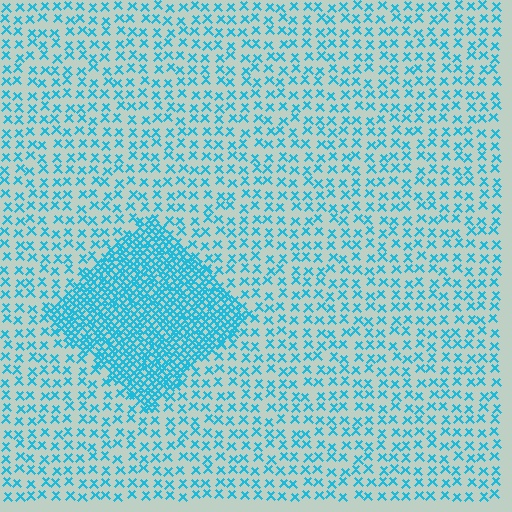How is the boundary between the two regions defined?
The boundary is defined by a change in element density (approximately 3.0x ratio). All elements are the same color, size, and shape.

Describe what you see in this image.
The image contains small cyan elements arranged at two different densities. A diamond-shaped region is visible where the elements are more densely packed than the surrounding area.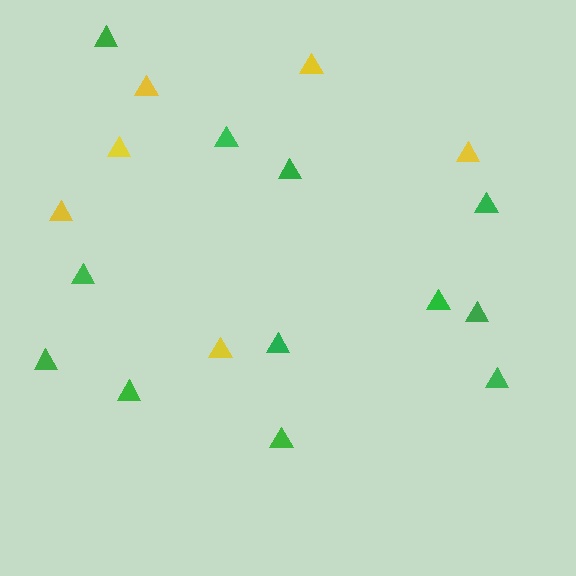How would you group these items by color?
There are 2 groups: one group of green triangles (12) and one group of yellow triangles (6).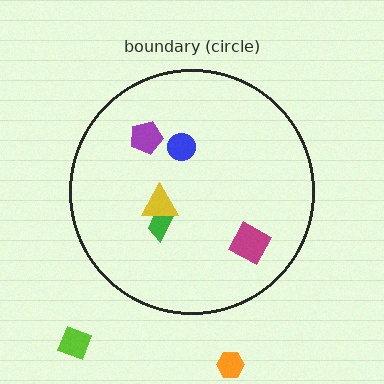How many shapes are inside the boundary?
5 inside, 2 outside.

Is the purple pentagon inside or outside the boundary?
Inside.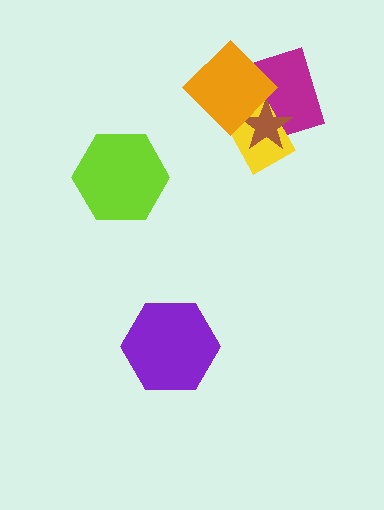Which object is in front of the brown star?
The orange diamond is in front of the brown star.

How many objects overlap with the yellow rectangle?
3 objects overlap with the yellow rectangle.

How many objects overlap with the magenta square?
3 objects overlap with the magenta square.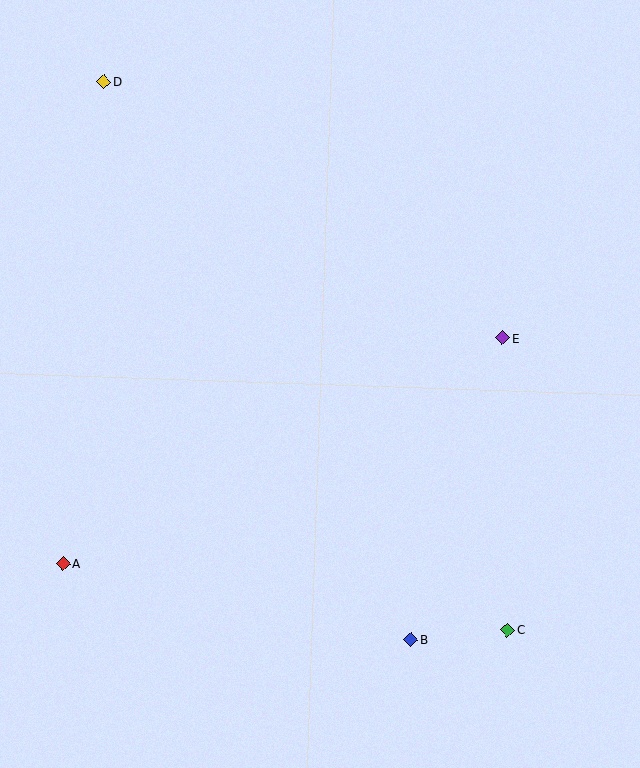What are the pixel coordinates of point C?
Point C is at (508, 630).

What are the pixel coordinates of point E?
Point E is at (503, 338).